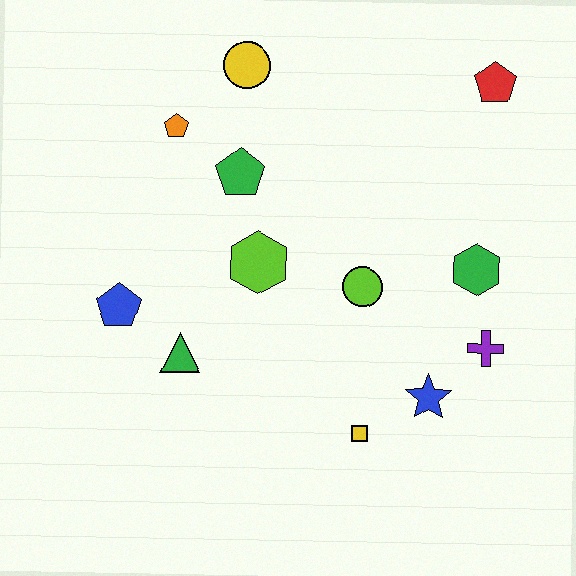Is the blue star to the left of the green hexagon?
Yes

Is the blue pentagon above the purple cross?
Yes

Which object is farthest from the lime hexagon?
The red pentagon is farthest from the lime hexagon.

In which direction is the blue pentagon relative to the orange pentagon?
The blue pentagon is below the orange pentagon.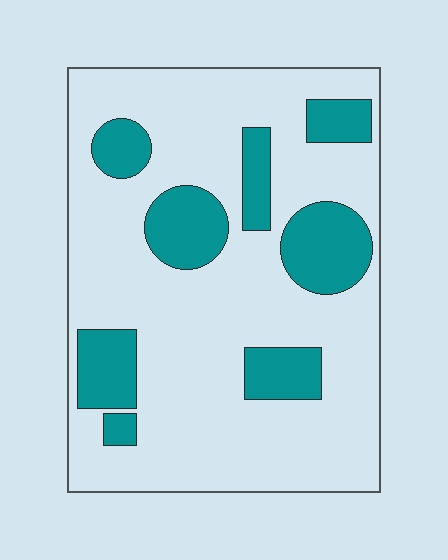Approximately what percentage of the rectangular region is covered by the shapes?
Approximately 25%.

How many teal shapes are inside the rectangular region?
8.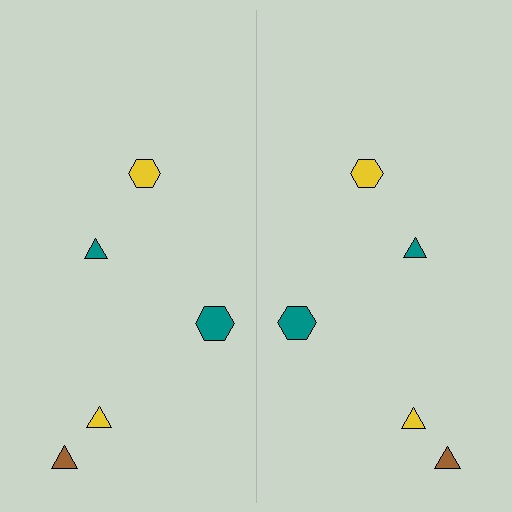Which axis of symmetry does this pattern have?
The pattern has a vertical axis of symmetry running through the center of the image.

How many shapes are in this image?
There are 10 shapes in this image.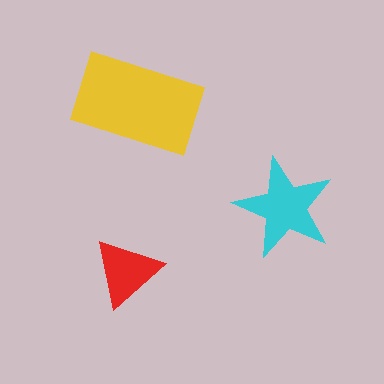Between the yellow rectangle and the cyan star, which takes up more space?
The yellow rectangle.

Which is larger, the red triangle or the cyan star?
The cyan star.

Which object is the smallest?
The red triangle.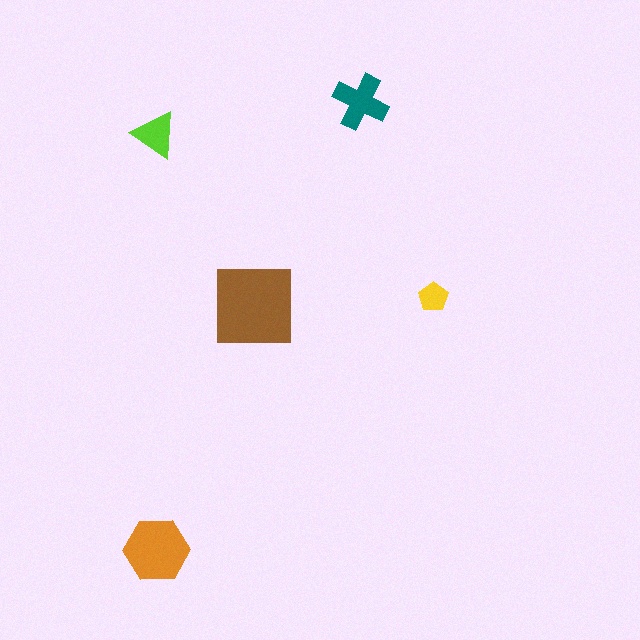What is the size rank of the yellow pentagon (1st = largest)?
5th.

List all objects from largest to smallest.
The brown square, the orange hexagon, the teal cross, the lime triangle, the yellow pentagon.